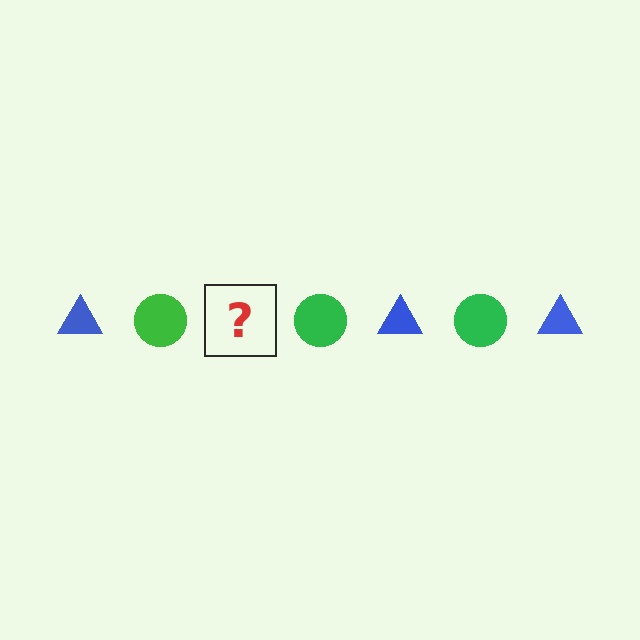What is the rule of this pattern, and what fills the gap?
The rule is that the pattern alternates between blue triangle and green circle. The gap should be filled with a blue triangle.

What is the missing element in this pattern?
The missing element is a blue triangle.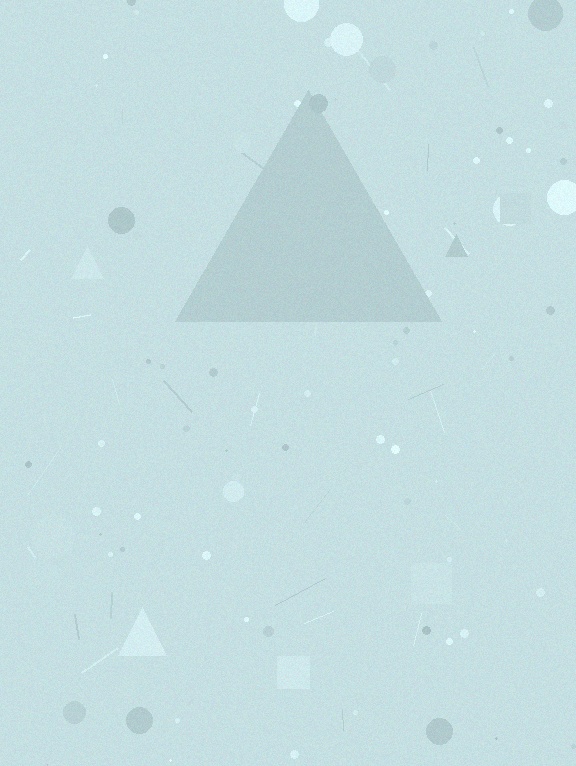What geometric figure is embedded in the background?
A triangle is embedded in the background.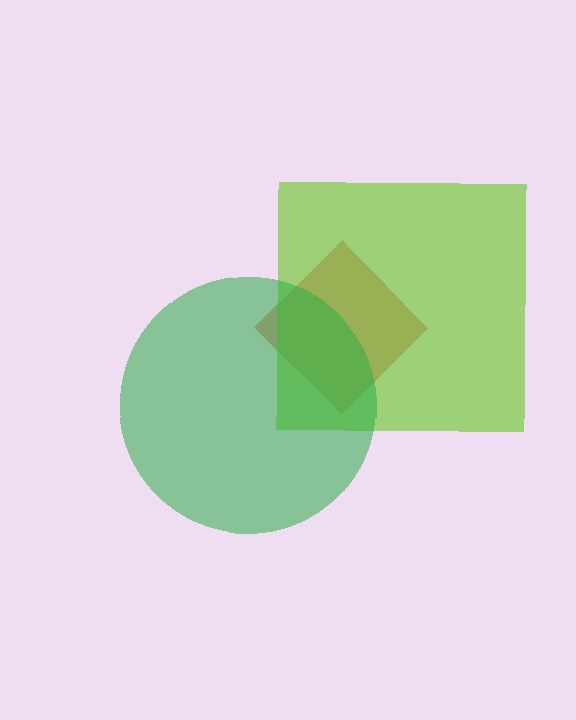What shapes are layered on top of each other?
The layered shapes are: a red diamond, a lime square, a green circle.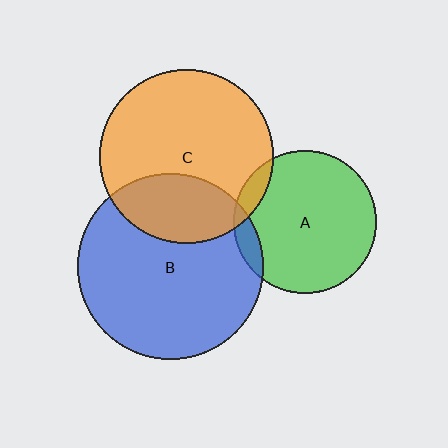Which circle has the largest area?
Circle B (blue).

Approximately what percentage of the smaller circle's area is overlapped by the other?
Approximately 10%.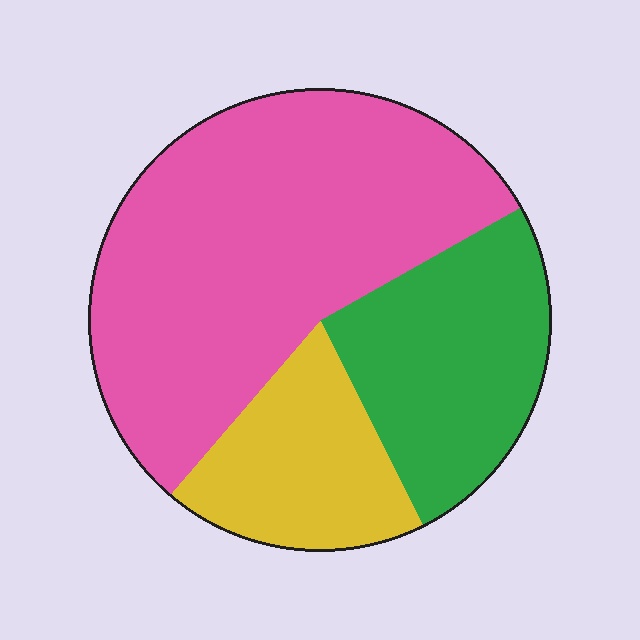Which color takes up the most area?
Pink, at roughly 55%.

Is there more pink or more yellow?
Pink.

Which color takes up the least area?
Yellow, at roughly 20%.